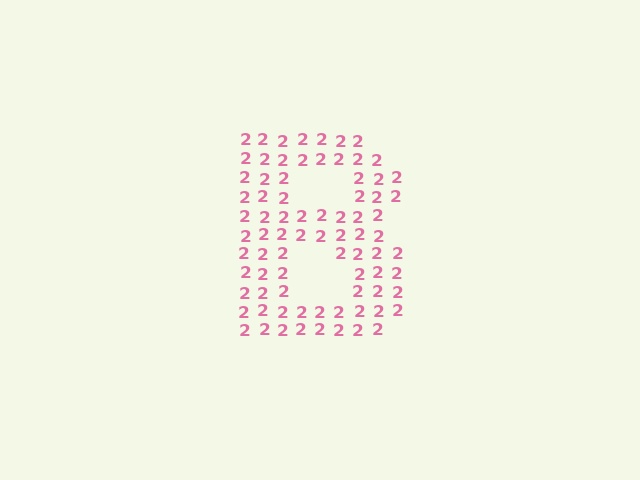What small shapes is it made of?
It is made of small digit 2's.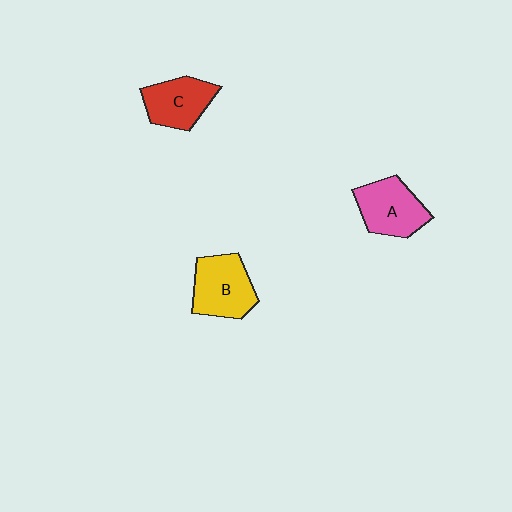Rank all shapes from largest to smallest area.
From largest to smallest: B (yellow), A (pink), C (red).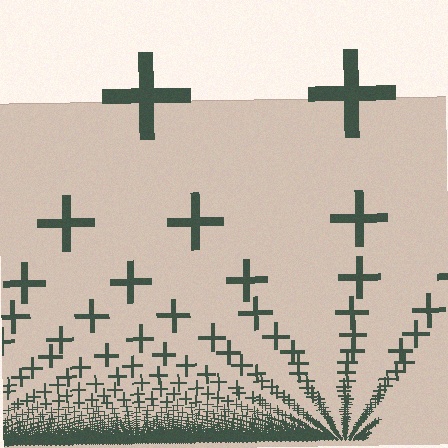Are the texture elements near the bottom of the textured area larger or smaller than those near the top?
Smaller. The gradient is inverted — elements near the bottom are smaller and denser.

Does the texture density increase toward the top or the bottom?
Density increases toward the bottom.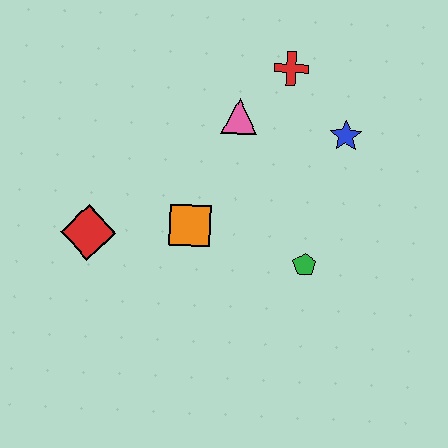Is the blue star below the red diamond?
No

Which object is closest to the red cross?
The pink triangle is closest to the red cross.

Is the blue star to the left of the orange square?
No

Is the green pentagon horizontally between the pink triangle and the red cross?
No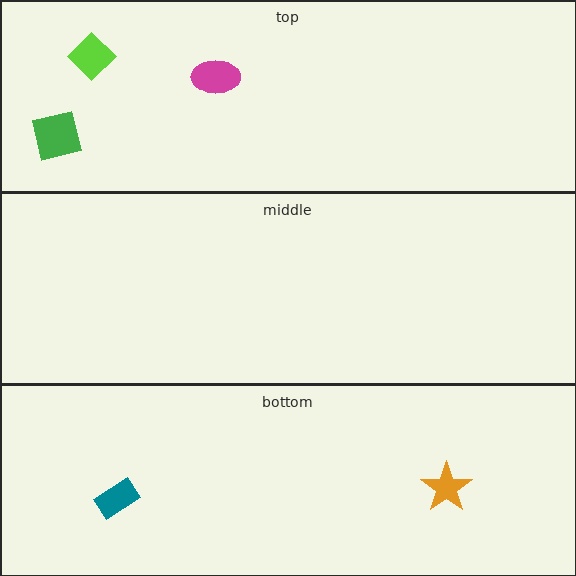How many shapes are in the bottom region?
2.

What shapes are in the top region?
The magenta ellipse, the lime diamond, the green square.